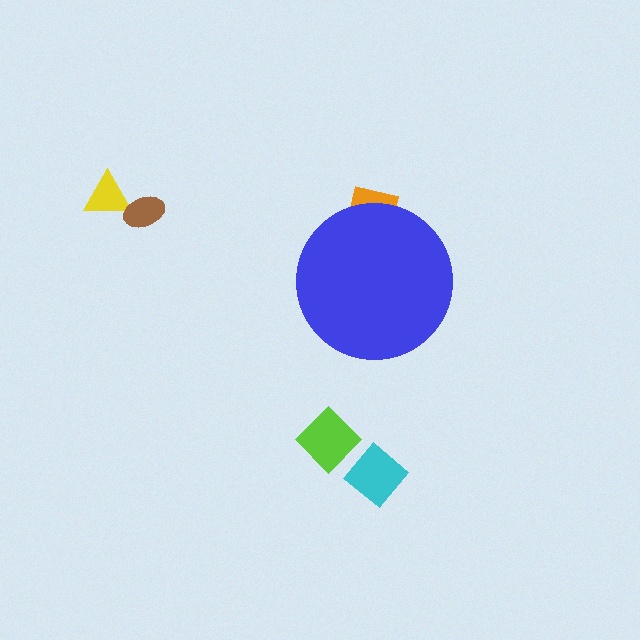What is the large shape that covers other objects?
A blue circle.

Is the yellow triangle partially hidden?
No, the yellow triangle is fully visible.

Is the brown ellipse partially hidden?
No, the brown ellipse is fully visible.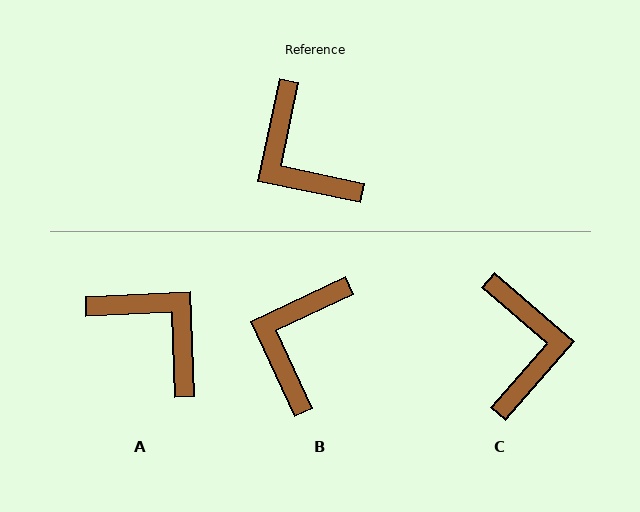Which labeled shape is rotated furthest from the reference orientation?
A, about 166 degrees away.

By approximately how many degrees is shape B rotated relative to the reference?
Approximately 53 degrees clockwise.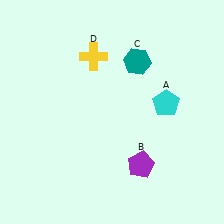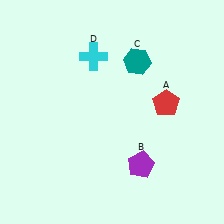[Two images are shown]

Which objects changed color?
A changed from cyan to red. D changed from yellow to cyan.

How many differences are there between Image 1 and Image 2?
There are 2 differences between the two images.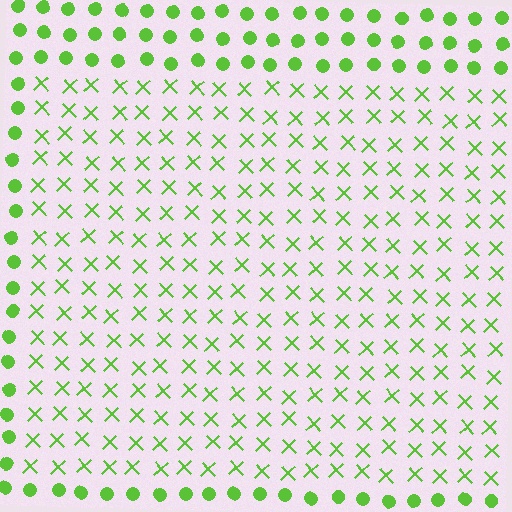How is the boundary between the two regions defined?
The boundary is defined by a change in element shape: X marks inside vs. circles outside. All elements share the same color and spacing.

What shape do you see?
I see a rectangle.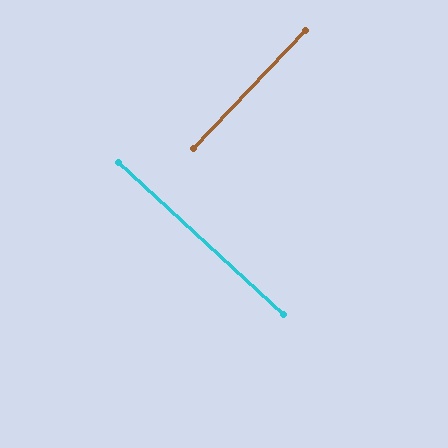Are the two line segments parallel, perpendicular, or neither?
Perpendicular — they meet at approximately 89°.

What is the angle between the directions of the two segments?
Approximately 89 degrees.